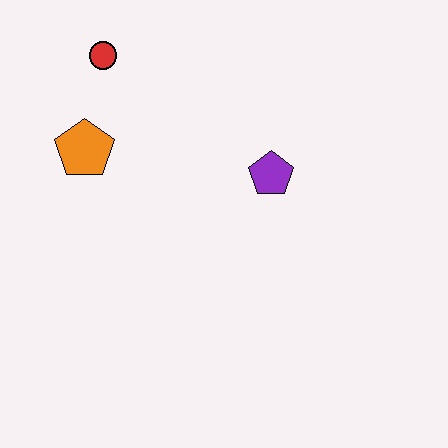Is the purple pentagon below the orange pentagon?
Yes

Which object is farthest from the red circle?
The purple pentagon is farthest from the red circle.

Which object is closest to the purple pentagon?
The orange pentagon is closest to the purple pentagon.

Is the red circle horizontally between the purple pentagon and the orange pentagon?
Yes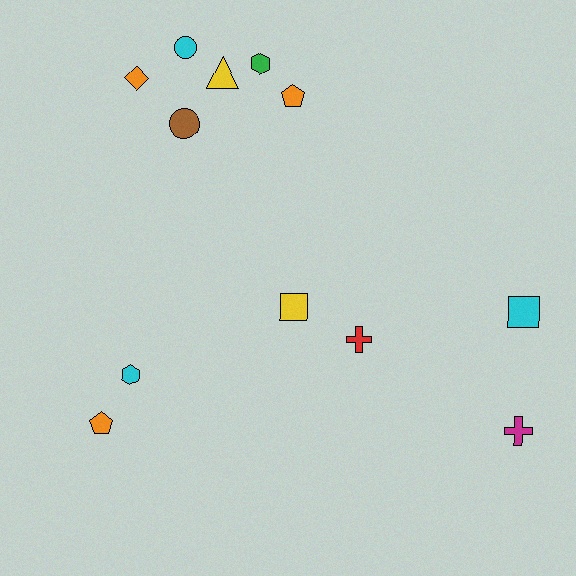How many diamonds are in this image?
There is 1 diamond.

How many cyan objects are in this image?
There are 3 cyan objects.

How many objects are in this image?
There are 12 objects.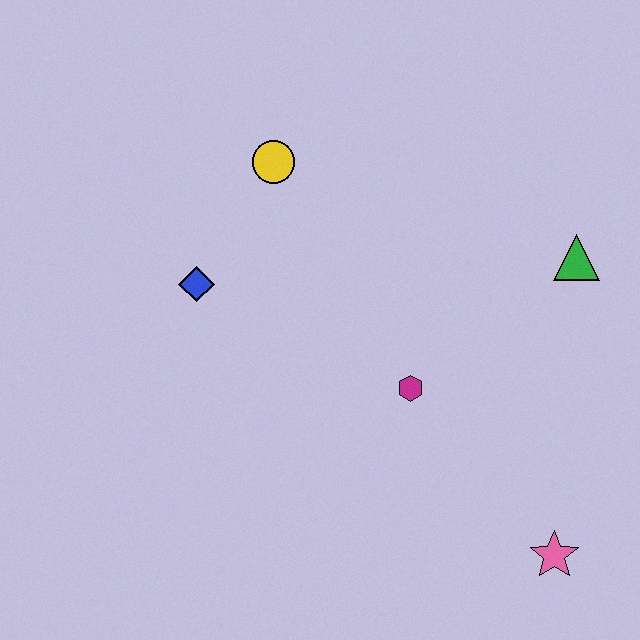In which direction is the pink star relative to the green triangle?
The pink star is below the green triangle.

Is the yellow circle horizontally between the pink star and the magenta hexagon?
No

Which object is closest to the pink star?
The magenta hexagon is closest to the pink star.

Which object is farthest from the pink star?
The yellow circle is farthest from the pink star.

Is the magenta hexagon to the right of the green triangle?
No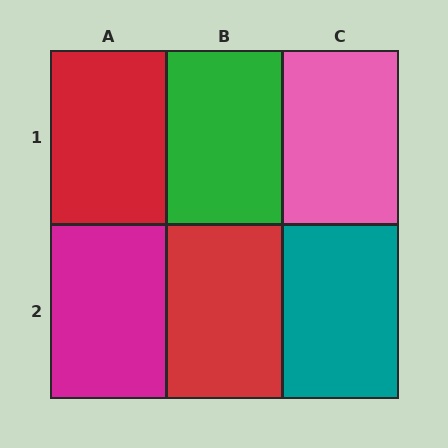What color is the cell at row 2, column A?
Magenta.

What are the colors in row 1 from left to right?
Red, green, pink.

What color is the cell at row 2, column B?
Red.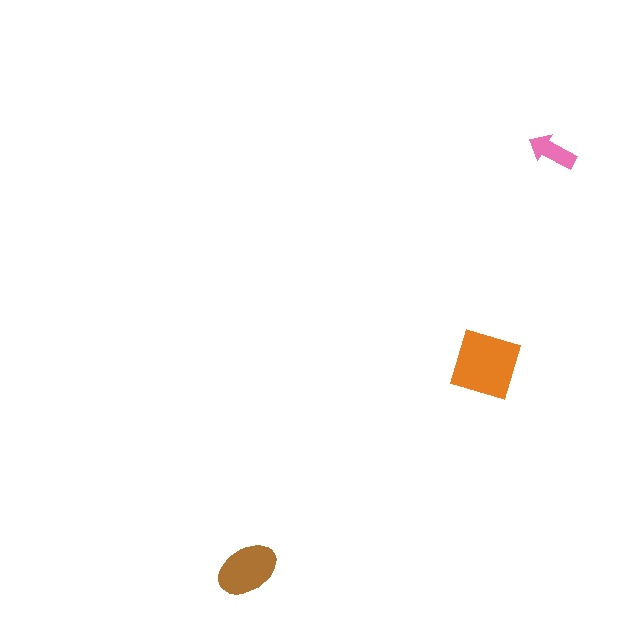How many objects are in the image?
There are 3 objects in the image.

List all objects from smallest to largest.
The pink arrow, the brown ellipse, the orange diamond.